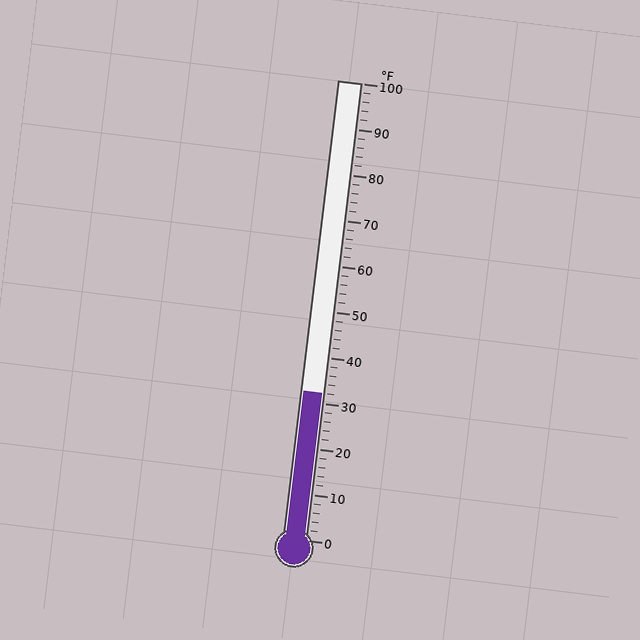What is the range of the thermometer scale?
The thermometer scale ranges from 0°F to 100°F.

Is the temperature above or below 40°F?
The temperature is below 40°F.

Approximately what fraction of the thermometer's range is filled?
The thermometer is filled to approximately 30% of its range.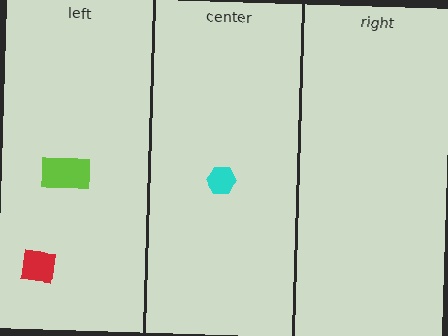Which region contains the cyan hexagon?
The center region.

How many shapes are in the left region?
2.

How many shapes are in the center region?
1.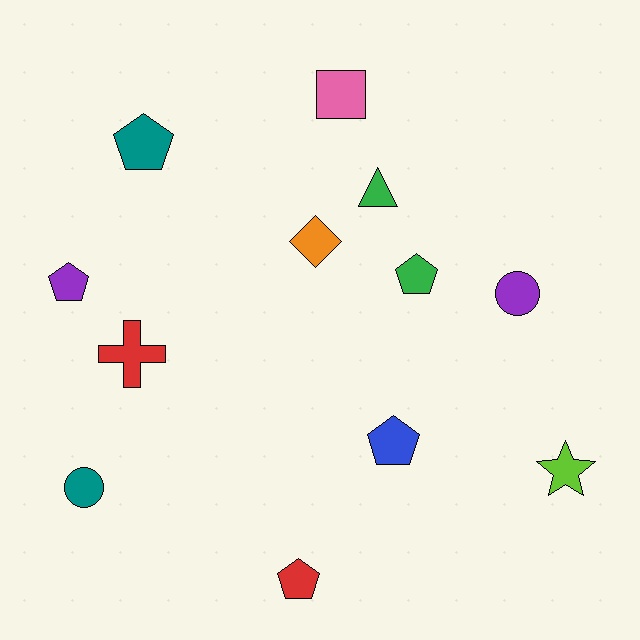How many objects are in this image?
There are 12 objects.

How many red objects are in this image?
There are 2 red objects.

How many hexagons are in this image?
There are no hexagons.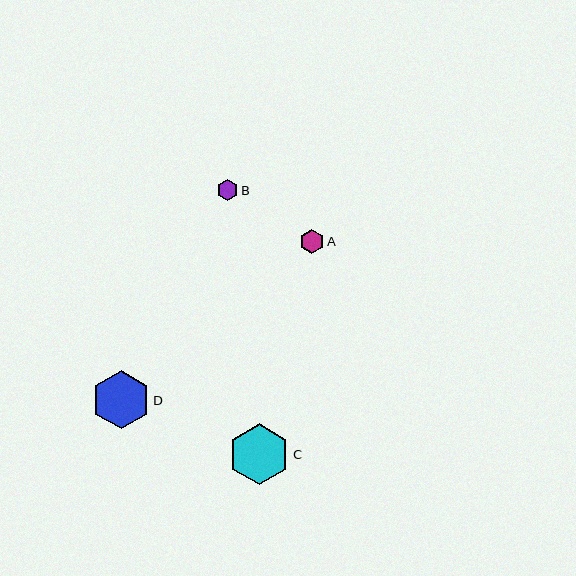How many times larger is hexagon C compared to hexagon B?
Hexagon C is approximately 2.9 times the size of hexagon B.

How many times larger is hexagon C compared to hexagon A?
Hexagon C is approximately 2.5 times the size of hexagon A.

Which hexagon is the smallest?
Hexagon B is the smallest with a size of approximately 21 pixels.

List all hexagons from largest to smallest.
From largest to smallest: C, D, A, B.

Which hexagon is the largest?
Hexagon C is the largest with a size of approximately 61 pixels.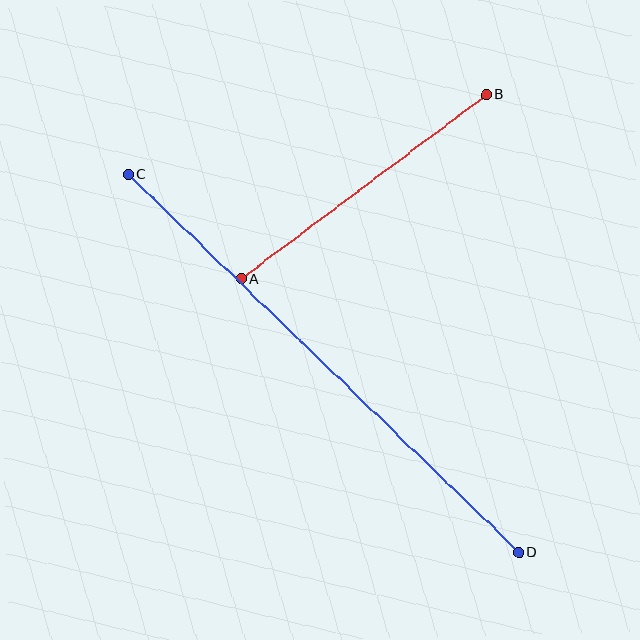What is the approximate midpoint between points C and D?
The midpoint is at approximately (324, 363) pixels.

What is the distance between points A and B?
The distance is approximately 307 pixels.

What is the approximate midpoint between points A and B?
The midpoint is at approximately (364, 187) pixels.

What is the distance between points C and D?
The distance is approximately 544 pixels.